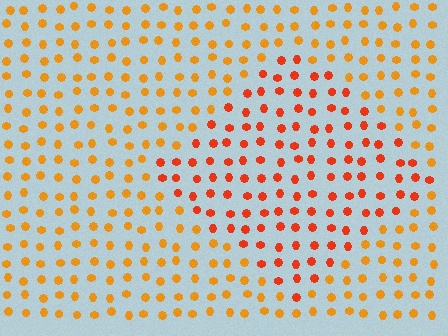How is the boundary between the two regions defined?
The boundary is defined purely by a slight shift in hue (about 27 degrees). Spacing, size, and orientation are identical on both sides.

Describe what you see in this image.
The image is filled with small orange elements in a uniform arrangement. A diamond-shaped region is visible where the elements are tinted to a slightly different hue, forming a subtle color boundary.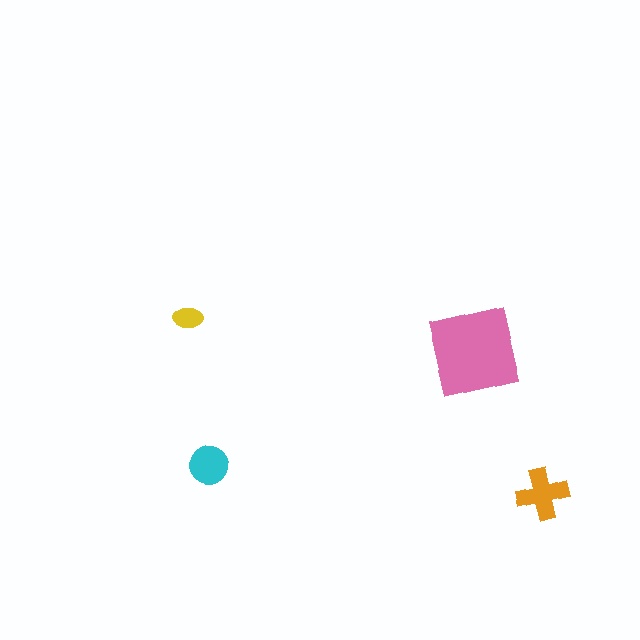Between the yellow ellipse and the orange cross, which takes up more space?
The orange cross.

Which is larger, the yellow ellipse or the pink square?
The pink square.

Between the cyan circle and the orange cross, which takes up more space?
The orange cross.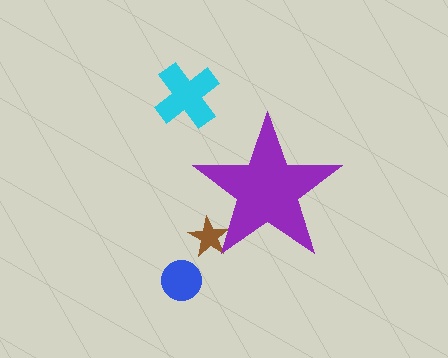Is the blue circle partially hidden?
No, the blue circle is fully visible.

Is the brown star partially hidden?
Yes, the brown star is partially hidden behind the purple star.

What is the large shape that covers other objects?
A purple star.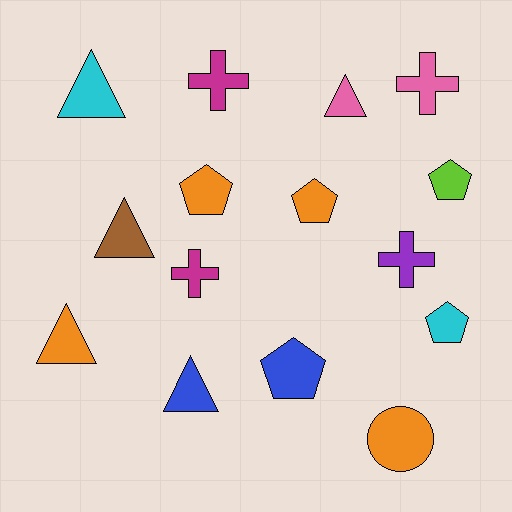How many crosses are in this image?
There are 4 crosses.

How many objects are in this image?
There are 15 objects.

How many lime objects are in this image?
There is 1 lime object.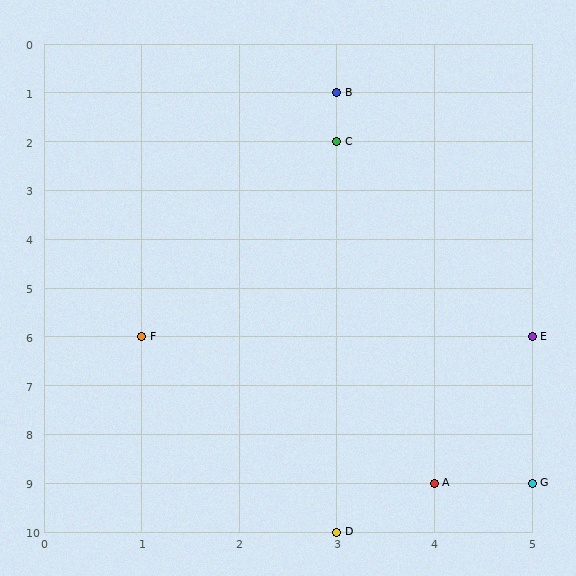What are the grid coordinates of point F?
Point F is at grid coordinates (1, 6).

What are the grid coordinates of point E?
Point E is at grid coordinates (5, 6).